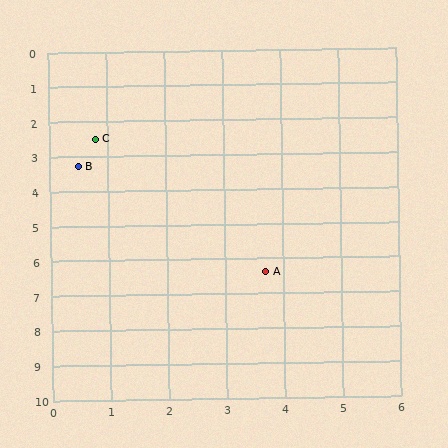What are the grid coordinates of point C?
Point C is at approximately (0.8, 2.5).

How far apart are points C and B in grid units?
Points C and B are about 0.9 grid units apart.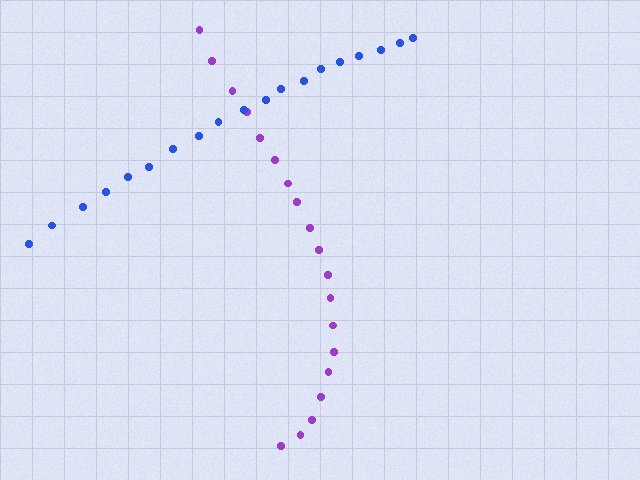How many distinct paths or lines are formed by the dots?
There are 2 distinct paths.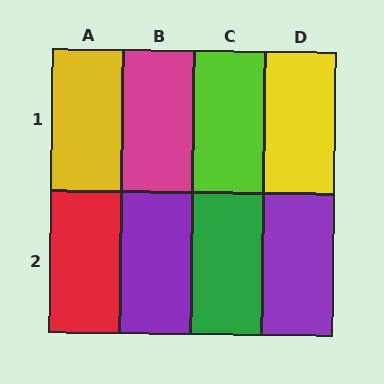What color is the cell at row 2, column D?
Purple.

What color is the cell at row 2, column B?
Purple.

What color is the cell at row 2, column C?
Green.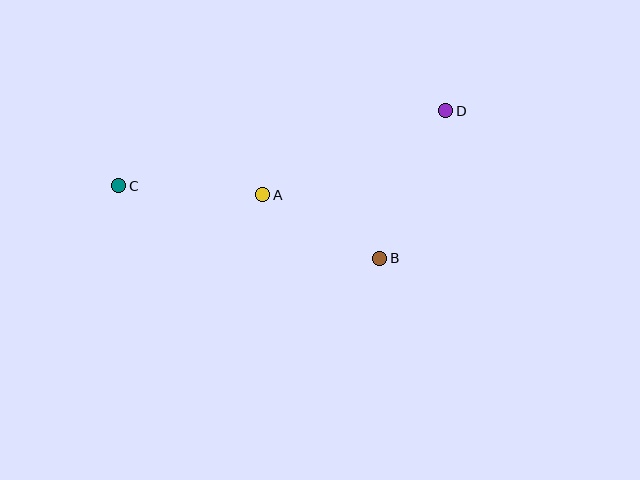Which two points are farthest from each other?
Points C and D are farthest from each other.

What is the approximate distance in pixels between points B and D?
The distance between B and D is approximately 162 pixels.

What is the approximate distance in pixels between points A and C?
The distance between A and C is approximately 144 pixels.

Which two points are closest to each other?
Points A and B are closest to each other.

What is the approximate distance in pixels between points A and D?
The distance between A and D is approximately 202 pixels.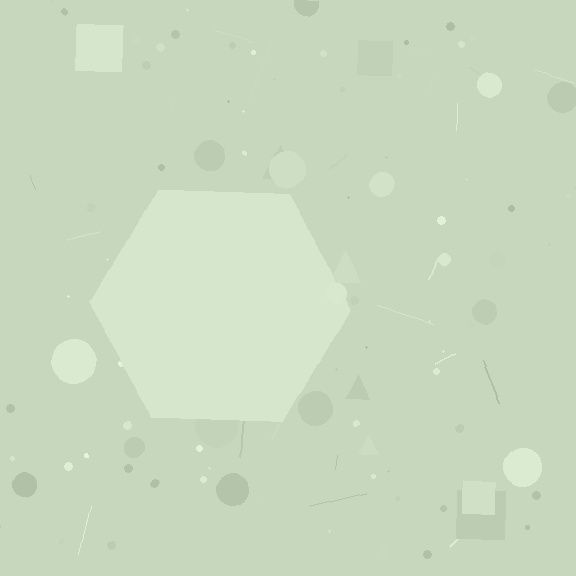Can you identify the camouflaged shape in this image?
The camouflaged shape is a hexagon.